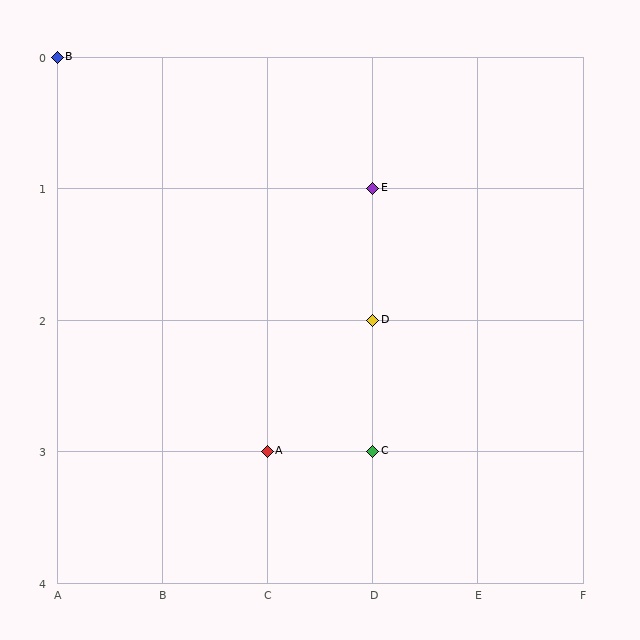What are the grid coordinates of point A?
Point A is at grid coordinates (C, 3).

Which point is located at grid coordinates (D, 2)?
Point D is at (D, 2).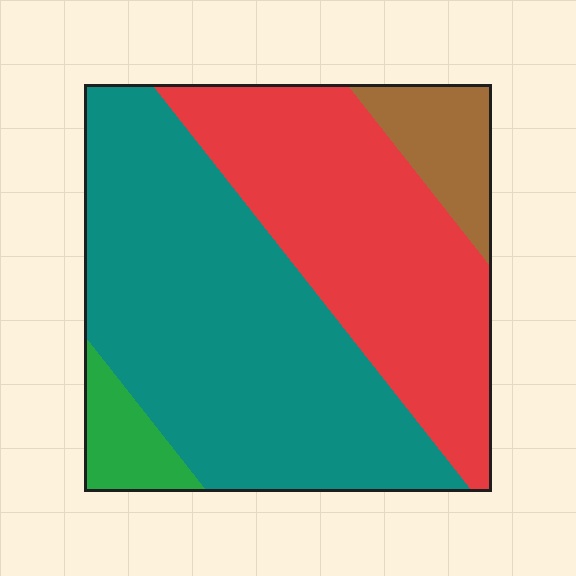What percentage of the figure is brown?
Brown covers about 10% of the figure.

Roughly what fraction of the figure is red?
Red takes up between a quarter and a half of the figure.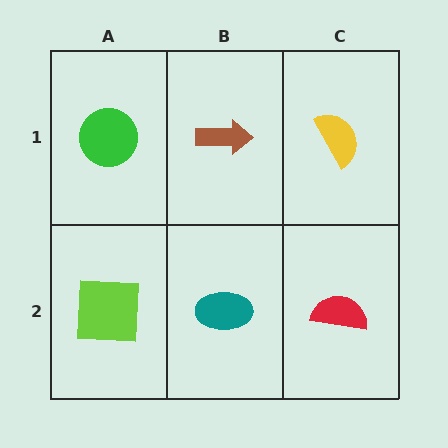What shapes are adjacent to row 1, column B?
A teal ellipse (row 2, column B), a green circle (row 1, column A), a yellow semicircle (row 1, column C).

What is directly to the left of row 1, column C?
A brown arrow.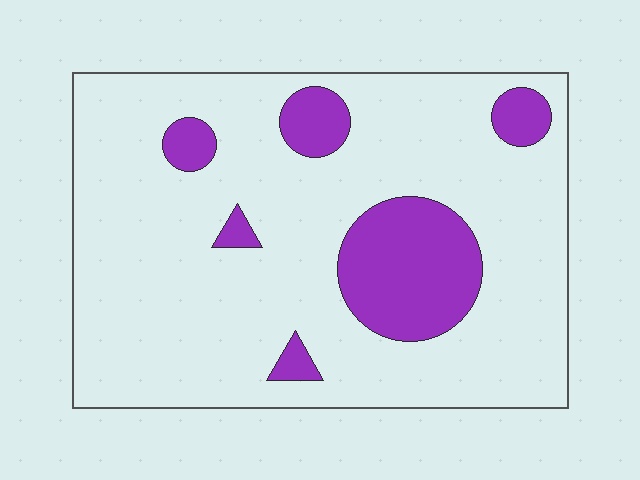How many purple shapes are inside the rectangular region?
6.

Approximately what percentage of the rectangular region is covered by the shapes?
Approximately 15%.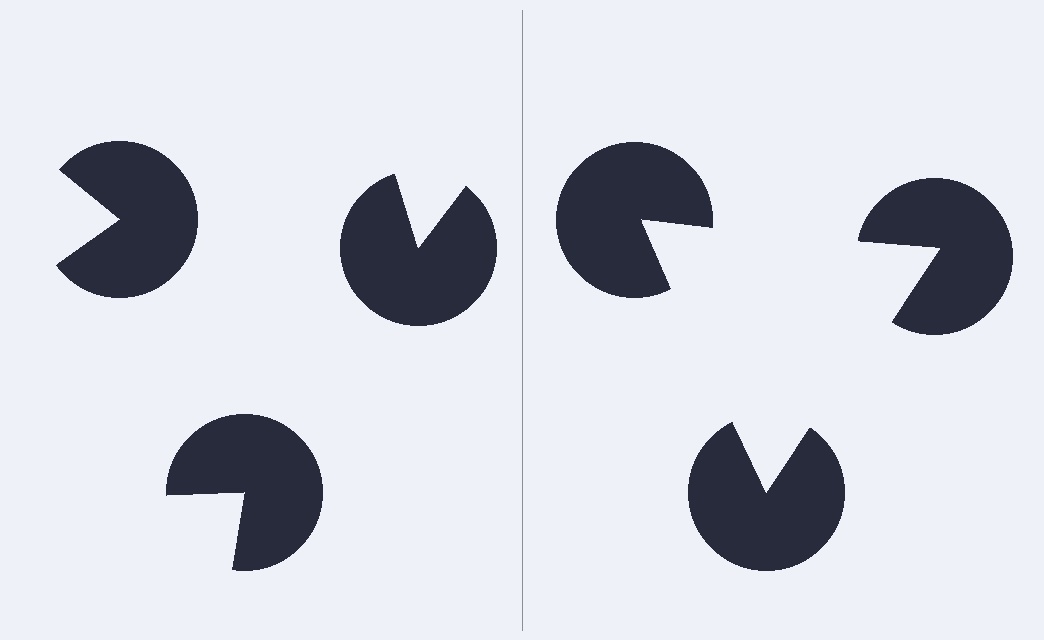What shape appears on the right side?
An illusory triangle.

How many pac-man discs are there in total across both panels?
6 — 3 on each side.